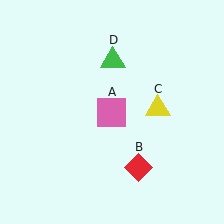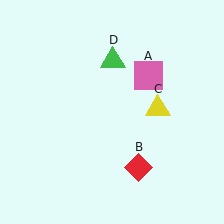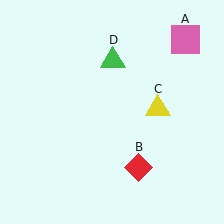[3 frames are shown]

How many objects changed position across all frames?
1 object changed position: pink square (object A).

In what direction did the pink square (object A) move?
The pink square (object A) moved up and to the right.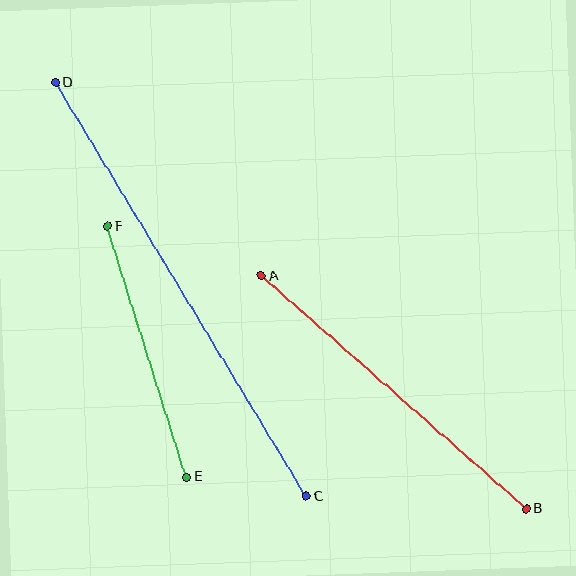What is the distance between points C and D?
The distance is approximately 484 pixels.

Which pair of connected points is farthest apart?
Points C and D are farthest apart.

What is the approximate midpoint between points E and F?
The midpoint is at approximately (147, 352) pixels.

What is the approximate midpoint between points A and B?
The midpoint is at approximately (394, 392) pixels.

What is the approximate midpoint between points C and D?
The midpoint is at approximately (181, 289) pixels.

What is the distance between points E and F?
The distance is approximately 263 pixels.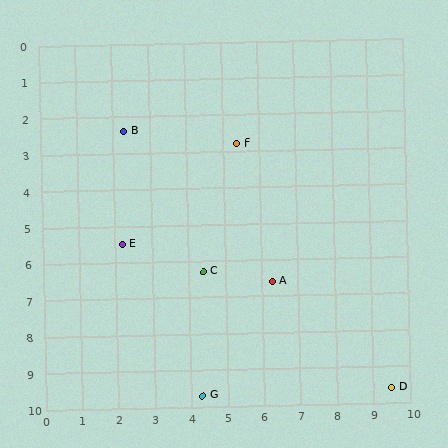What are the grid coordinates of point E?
Point E is at approximately (2.2, 5.5).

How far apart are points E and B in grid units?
Points E and B are about 3.1 grid units apart.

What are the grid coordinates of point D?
Point D is at approximately (9.5, 9.6).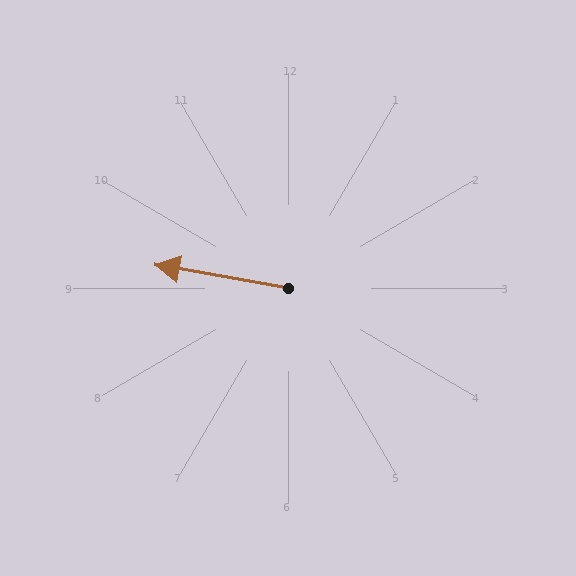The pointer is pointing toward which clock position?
Roughly 9 o'clock.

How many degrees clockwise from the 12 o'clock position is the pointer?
Approximately 280 degrees.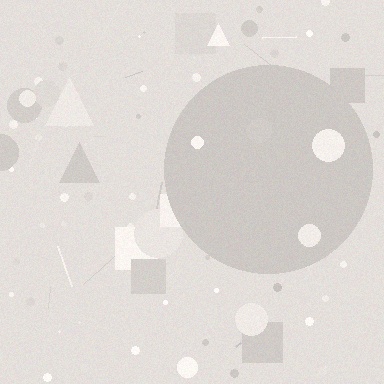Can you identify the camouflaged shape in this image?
The camouflaged shape is a circle.